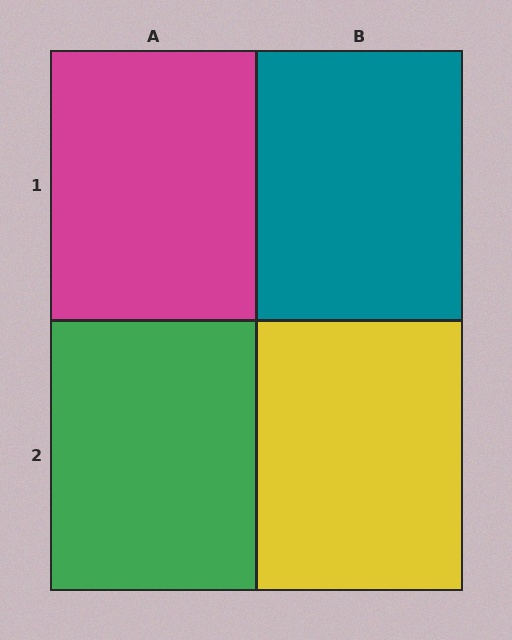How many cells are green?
1 cell is green.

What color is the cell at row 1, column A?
Magenta.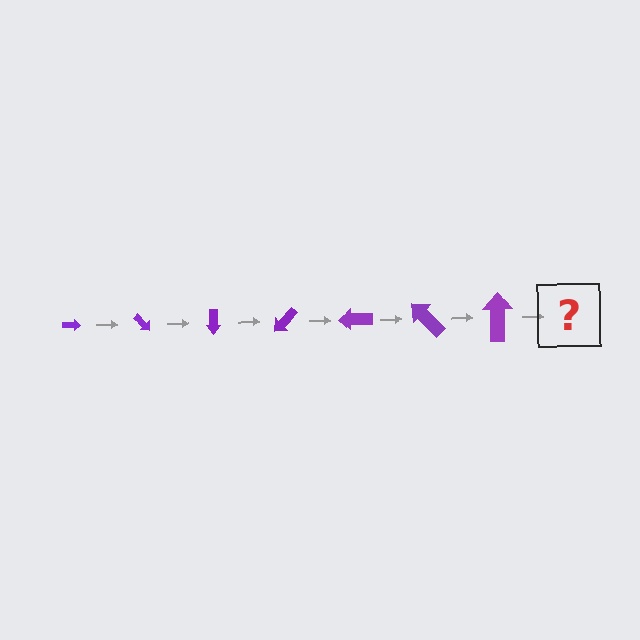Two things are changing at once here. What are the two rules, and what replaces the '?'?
The two rules are that the arrow grows larger each step and it rotates 45 degrees each step. The '?' should be an arrow, larger than the previous one and rotated 315 degrees from the start.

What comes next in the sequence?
The next element should be an arrow, larger than the previous one and rotated 315 degrees from the start.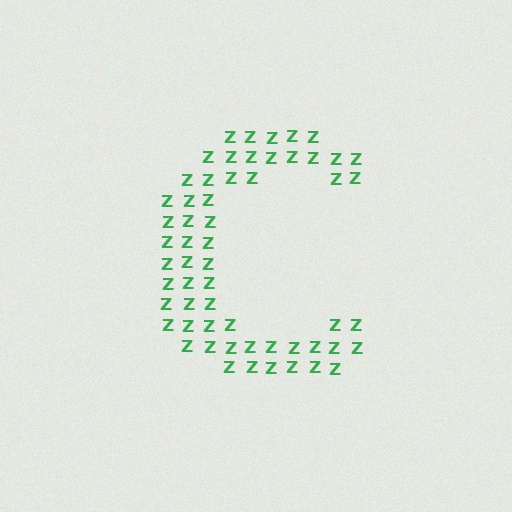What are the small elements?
The small elements are letter Z's.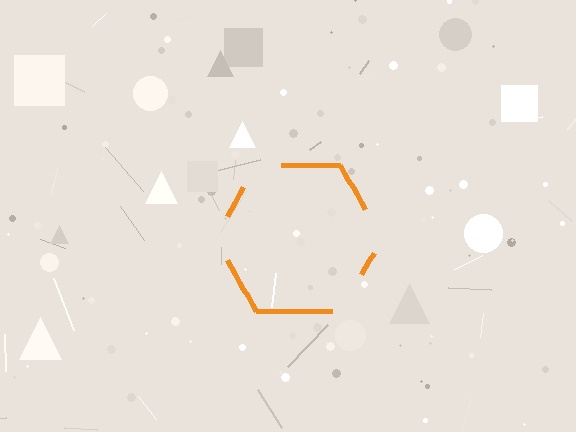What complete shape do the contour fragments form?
The contour fragments form a hexagon.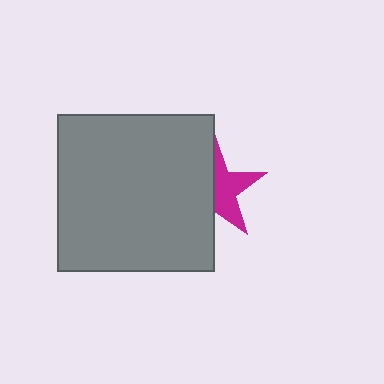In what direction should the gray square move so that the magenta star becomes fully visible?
The gray square should move left. That is the shortest direction to clear the overlap and leave the magenta star fully visible.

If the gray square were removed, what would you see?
You would see the complete magenta star.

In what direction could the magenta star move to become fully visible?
The magenta star could move right. That would shift it out from behind the gray square entirely.